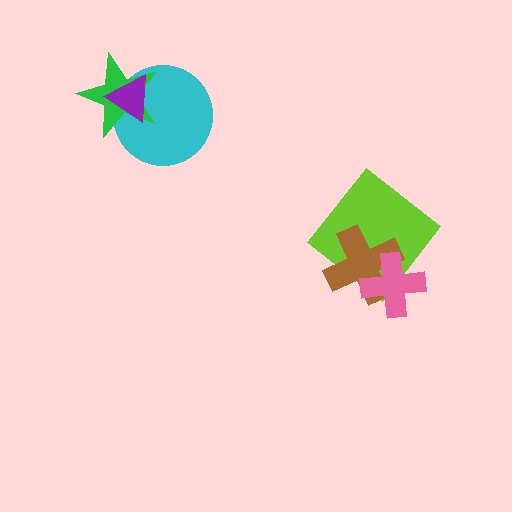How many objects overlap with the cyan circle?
2 objects overlap with the cyan circle.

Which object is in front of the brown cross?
The pink cross is in front of the brown cross.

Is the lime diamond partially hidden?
Yes, it is partially covered by another shape.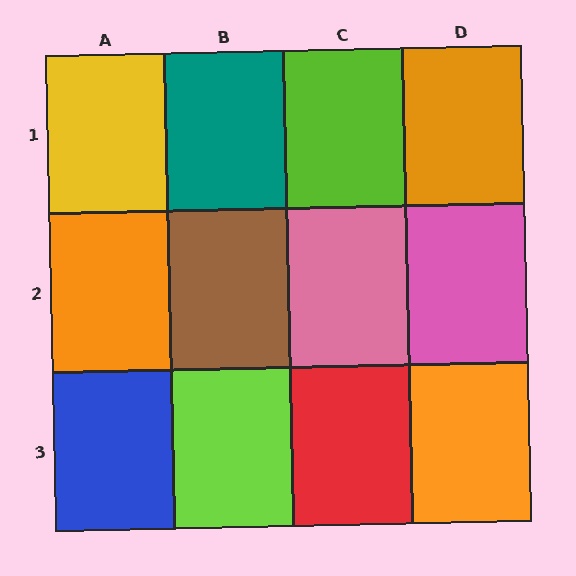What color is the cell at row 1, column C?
Lime.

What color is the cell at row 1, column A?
Yellow.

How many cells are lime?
2 cells are lime.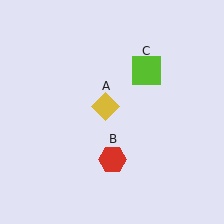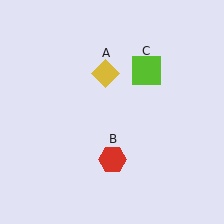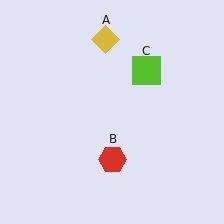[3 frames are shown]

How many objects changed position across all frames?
1 object changed position: yellow diamond (object A).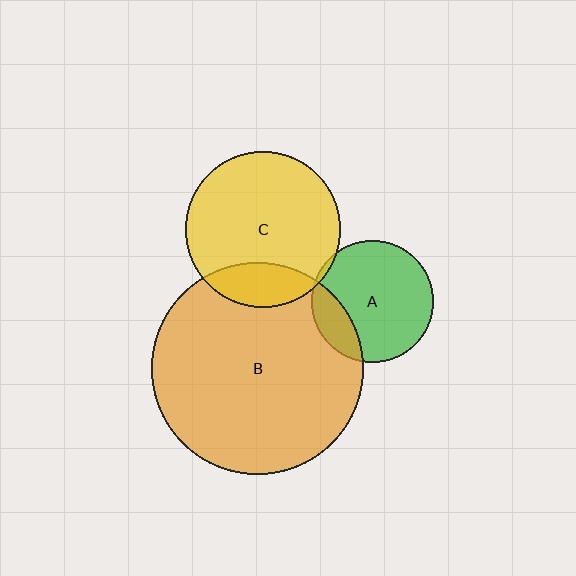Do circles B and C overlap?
Yes.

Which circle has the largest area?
Circle B (orange).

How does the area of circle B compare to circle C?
Approximately 1.9 times.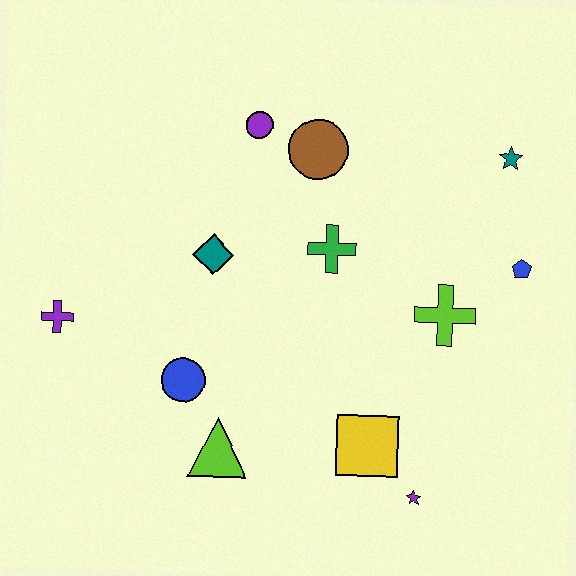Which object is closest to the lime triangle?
The blue circle is closest to the lime triangle.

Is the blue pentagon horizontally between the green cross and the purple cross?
No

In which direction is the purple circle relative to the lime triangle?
The purple circle is above the lime triangle.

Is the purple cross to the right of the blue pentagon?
No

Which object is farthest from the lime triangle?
The teal star is farthest from the lime triangle.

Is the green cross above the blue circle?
Yes